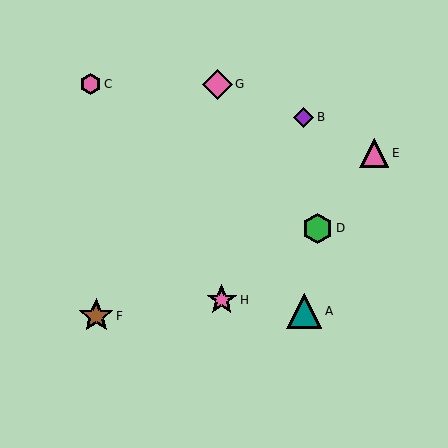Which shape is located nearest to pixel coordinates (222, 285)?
The pink star (labeled H) at (222, 300) is nearest to that location.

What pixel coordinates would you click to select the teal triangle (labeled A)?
Click at (304, 311) to select the teal triangle A.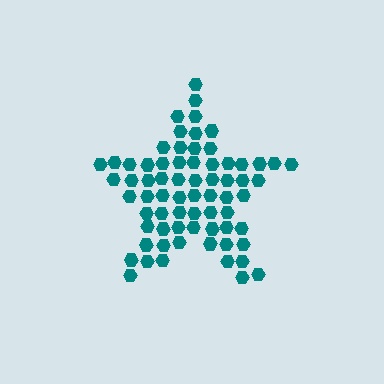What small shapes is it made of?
It is made of small hexagons.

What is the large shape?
The large shape is a star.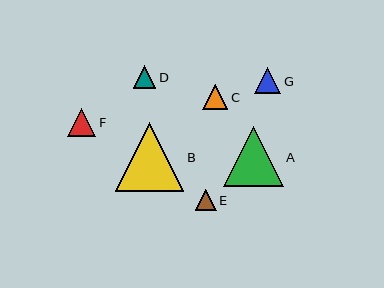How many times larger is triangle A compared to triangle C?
Triangle A is approximately 2.4 times the size of triangle C.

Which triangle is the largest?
Triangle B is the largest with a size of approximately 69 pixels.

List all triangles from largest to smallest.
From largest to smallest: B, A, F, G, C, D, E.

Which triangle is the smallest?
Triangle E is the smallest with a size of approximately 21 pixels.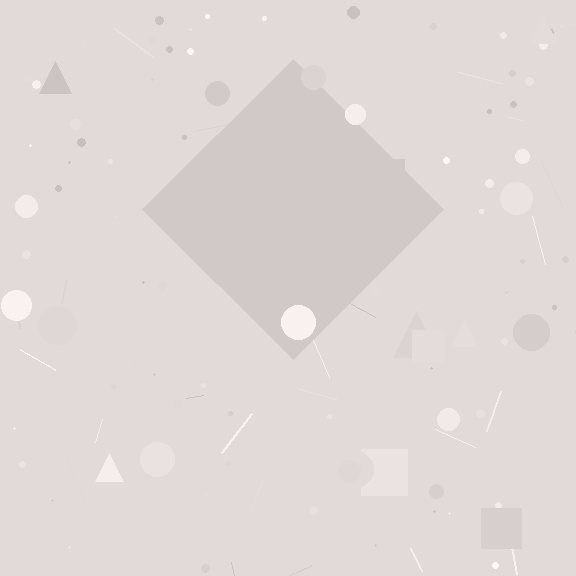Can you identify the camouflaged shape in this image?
The camouflaged shape is a diamond.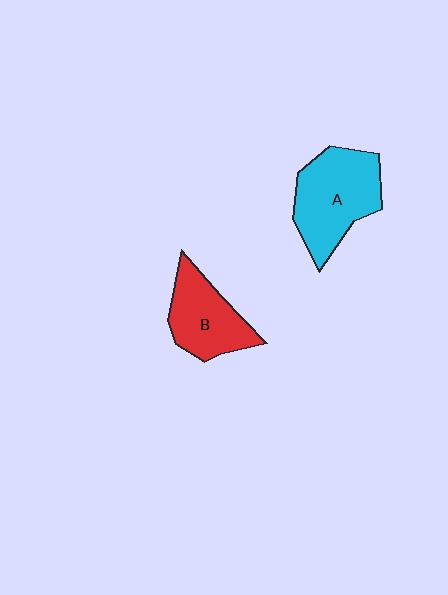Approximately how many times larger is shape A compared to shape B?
Approximately 1.3 times.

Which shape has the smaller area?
Shape B (red).